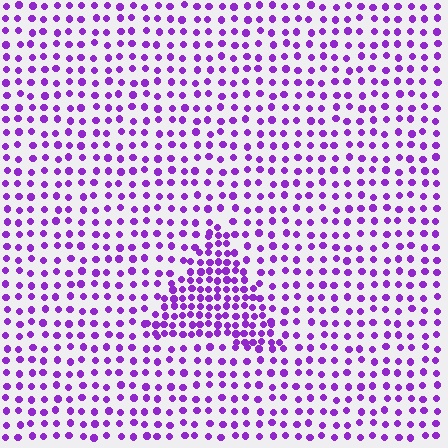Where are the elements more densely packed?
The elements are more densely packed inside the triangle boundary.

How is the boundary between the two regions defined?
The boundary is defined by a change in element density (approximately 2.0x ratio). All elements are the same color, size, and shape.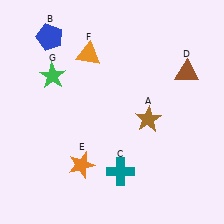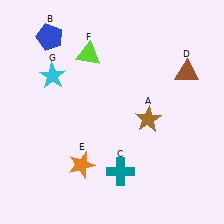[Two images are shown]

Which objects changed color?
F changed from orange to lime. G changed from green to cyan.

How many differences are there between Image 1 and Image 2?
There are 2 differences between the two images.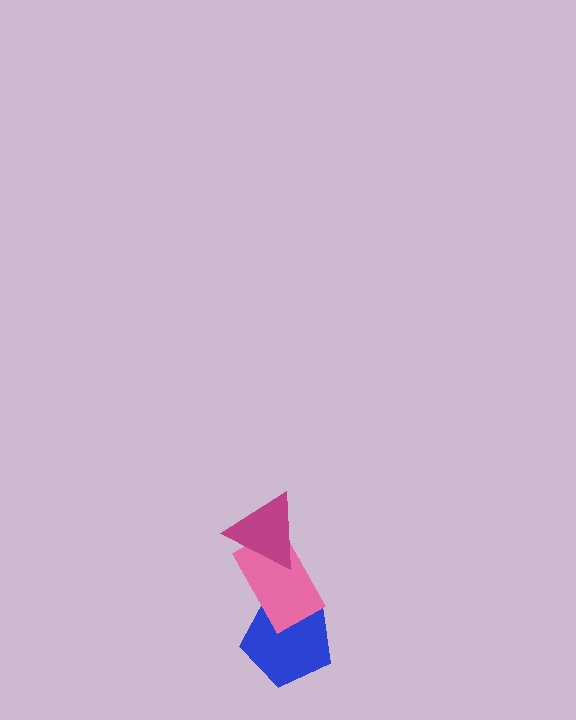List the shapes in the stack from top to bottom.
From top to bottom: the magenta triangle, the pink rectangle, the blue pentagon.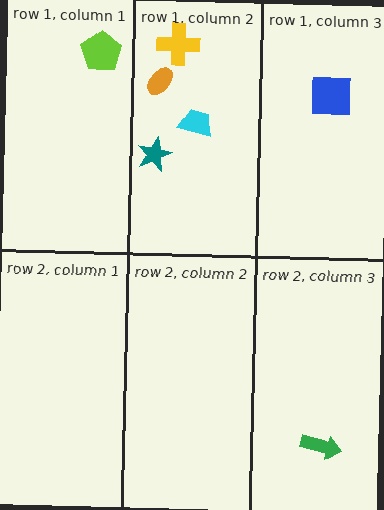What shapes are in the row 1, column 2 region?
The yellow cross, the cyan trapezoid, the teal star, the orange ellipse.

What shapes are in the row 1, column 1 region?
The lime pentagon.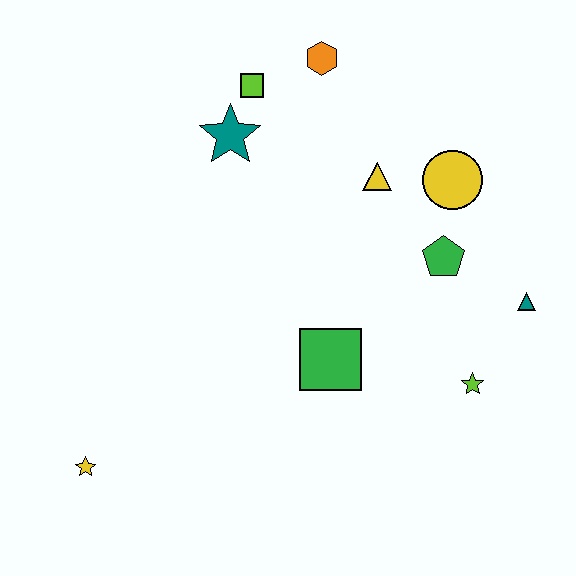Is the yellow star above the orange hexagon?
No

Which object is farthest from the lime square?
The yellow star is farthest from the lime square.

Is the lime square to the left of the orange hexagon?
Yes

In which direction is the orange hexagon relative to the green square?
The orange hexagon is above the green square.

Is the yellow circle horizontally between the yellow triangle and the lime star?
Yes